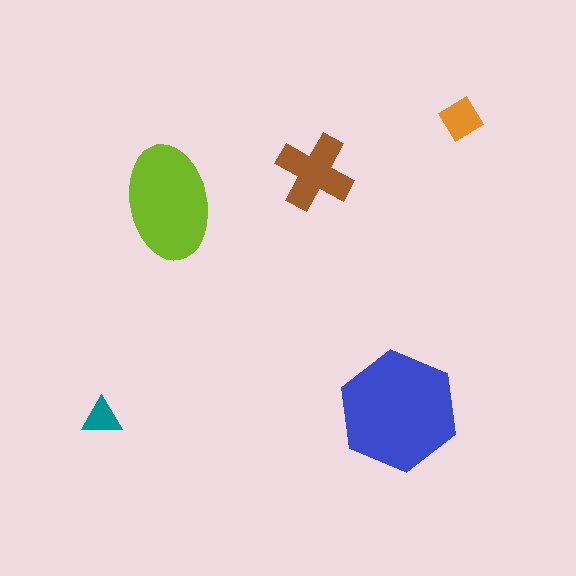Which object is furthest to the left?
The teal triangle is leftmost.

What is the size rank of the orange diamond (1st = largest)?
4th.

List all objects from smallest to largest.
The teal triangle, the orange diamond, the brown cross, the lime ellipse, the blue hexagon.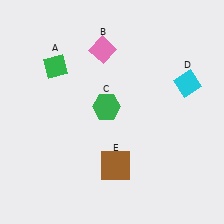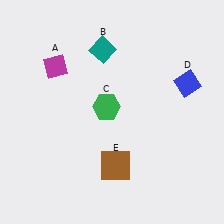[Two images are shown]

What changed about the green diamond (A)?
In Image 1, A is green. In Image 2, it changed to magenta.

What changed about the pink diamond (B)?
In Image 1, B is pink. In Image 2, it changed to teal.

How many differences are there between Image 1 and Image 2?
There are 3 differences between the two images.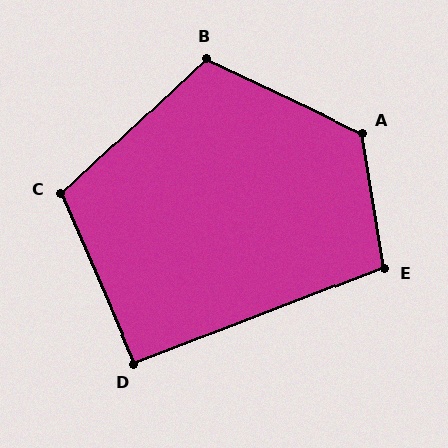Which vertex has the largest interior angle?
A, at approximately 124 degrees.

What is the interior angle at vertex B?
Approximately 112 degrees (obtuse).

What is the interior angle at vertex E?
Approximately 102 degrees (obtuse).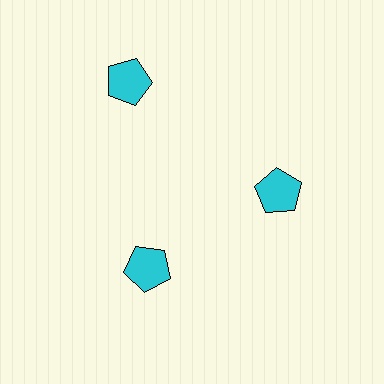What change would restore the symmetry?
The symmetry would be restored by moving it inward, back onto the ring so that all 3 pentagons sit at equal angles and equal distance from the center.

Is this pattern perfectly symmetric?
No. The 3 cyan pentagons are arranged in a ring, but one element near the 11 o'clock position is pushed outward from the center, breaking the 3-fold rotational symmetry.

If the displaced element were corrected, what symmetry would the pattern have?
It would have 3-fold rotational symmetry — the pattern would map onto itself every 120 degrees.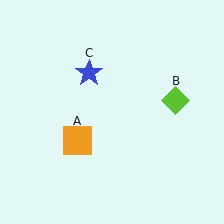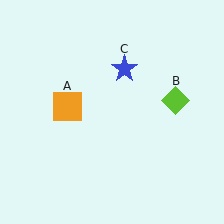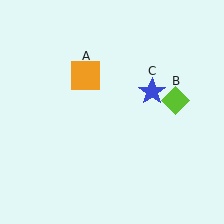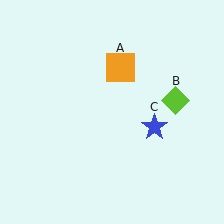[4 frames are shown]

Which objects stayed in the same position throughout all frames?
Lime diamond (object B) remained stationary.